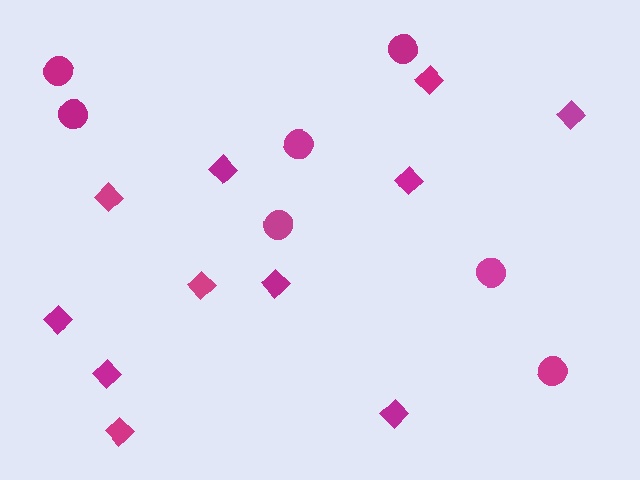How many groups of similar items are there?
There are 2 groups: one group of circles (7) and one group of diamonds (11).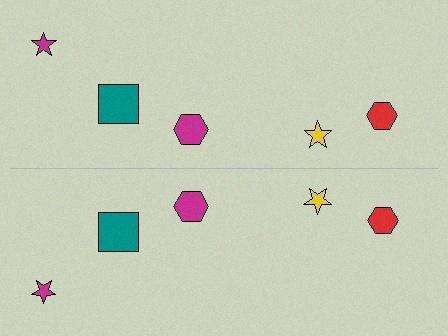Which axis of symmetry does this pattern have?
The pattern has a horizontal axis of symmetry running through the center of the image.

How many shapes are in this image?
There are 10 shapes in this image.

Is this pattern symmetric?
Yes, this pattern has bilateral (reflection) symmetry.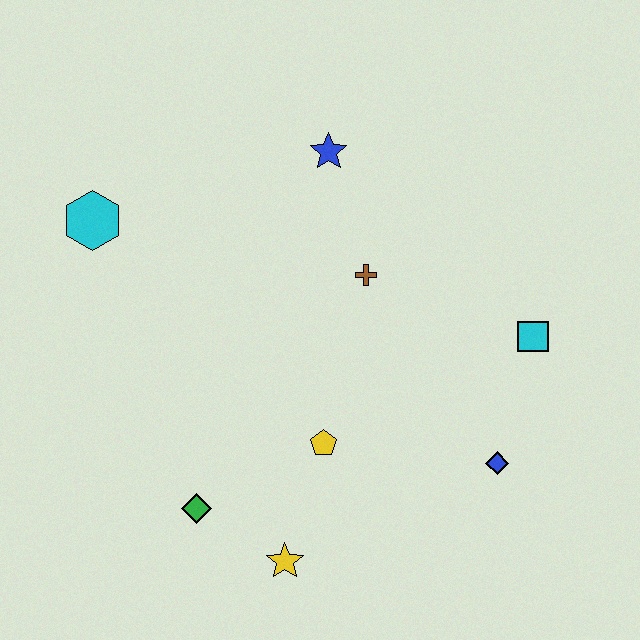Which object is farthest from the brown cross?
The yellow star is farthest from the brown cross.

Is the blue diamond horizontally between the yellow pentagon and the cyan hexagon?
No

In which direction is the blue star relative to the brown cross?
The blue star is above the brown cross.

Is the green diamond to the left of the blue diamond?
Yes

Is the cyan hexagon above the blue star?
No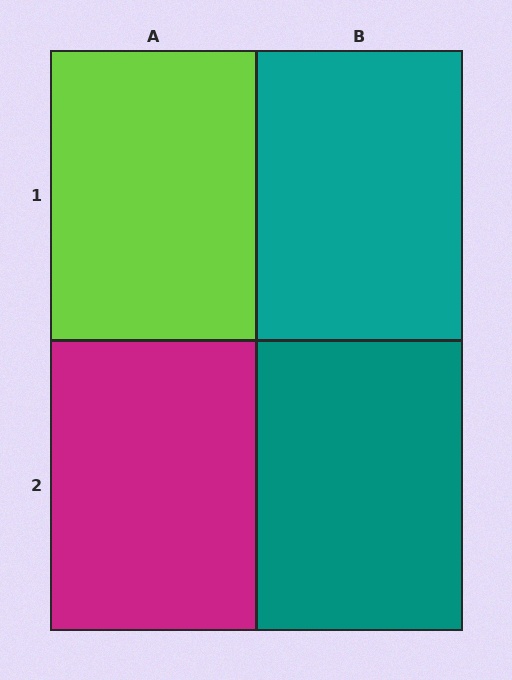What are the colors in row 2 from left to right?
Magenta, teal.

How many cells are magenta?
1 cell is magenta.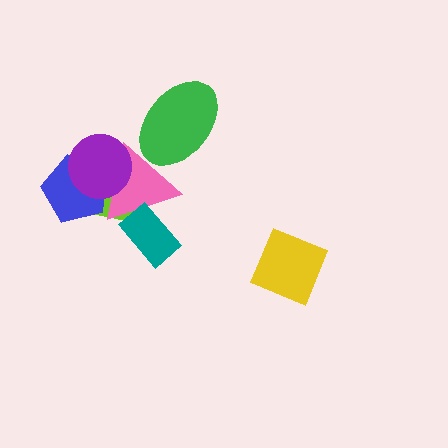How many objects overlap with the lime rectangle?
3 objects overlap with the lime rectangle.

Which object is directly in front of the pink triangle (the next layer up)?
The teal rectangle is directly in front of the pink triangle.